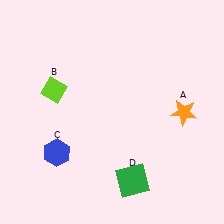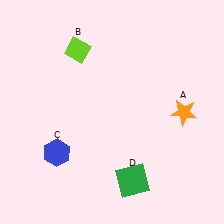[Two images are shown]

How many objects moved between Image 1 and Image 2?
1 object moved between the two images.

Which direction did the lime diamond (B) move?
The lime diamond (B) moved up.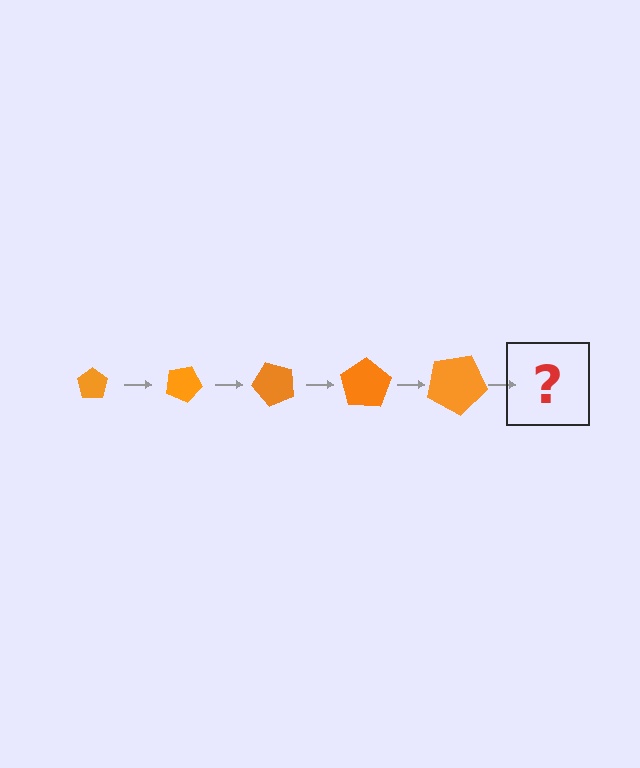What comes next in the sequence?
The next element should be a pentagon, larger than the previous one and rotated 125 degrees from the start.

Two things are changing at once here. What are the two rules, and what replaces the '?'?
The two rules are that the pentagon grows larger each step and it rotates 25 degrees each step. The '?' should be a pentagon, larger than the previous one and rotated 125 degrees from the start.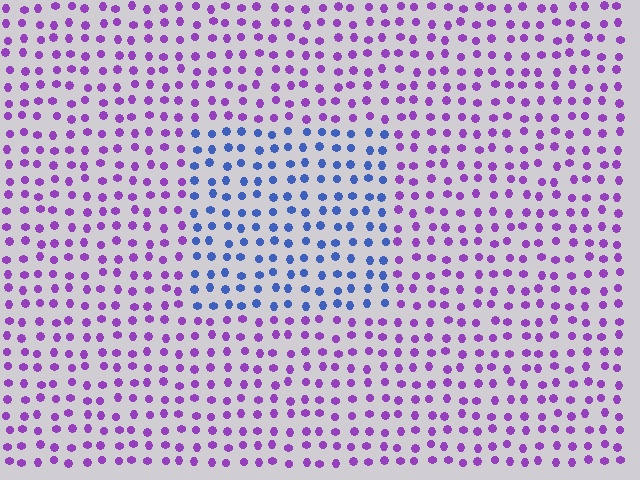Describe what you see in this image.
The image is filled with small purple elements in a uniform arrangement. A rectangle-shaped region is visible where the elements are tinted to a slightly different hue, forming a subtle color boundary.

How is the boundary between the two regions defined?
The boundary is defined purely by a slight shift in hue (about 57 degrees). Spacing, size, and orientation are identical on both sides.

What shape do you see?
I see a rectangle.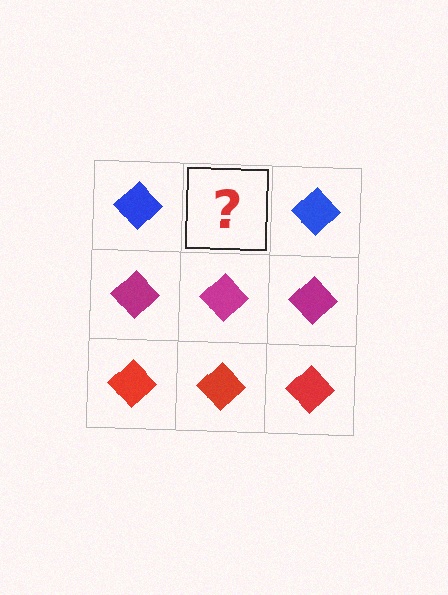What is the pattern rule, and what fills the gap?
The rule is that each row has a consistent color. The gap should be filled with a blue diamond.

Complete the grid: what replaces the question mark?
The question mark should be replaced with a blue diamond.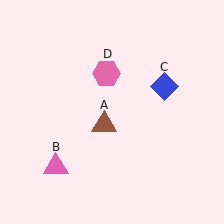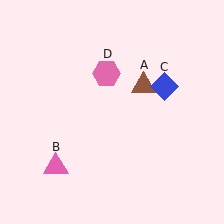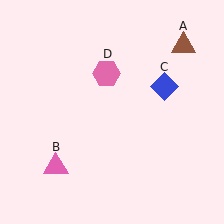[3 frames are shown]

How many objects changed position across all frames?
1 object changed position: brown triangle (object A).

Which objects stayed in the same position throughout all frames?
Pink triangle (object B) and blue diamond (object C) and pink hexagon (object D) remained stationary.